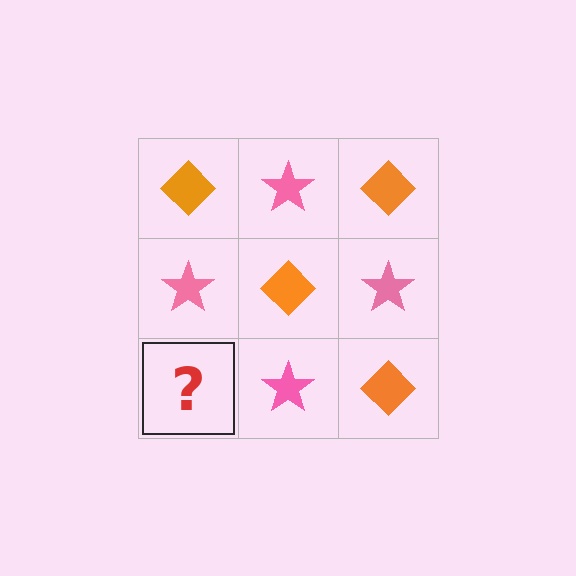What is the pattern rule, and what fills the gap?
The rule is that it alternates orange diamond and pink star in a checkerboard pattern. The gap should be filled with an orange diamond.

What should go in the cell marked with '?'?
The missing cell should contain an orange diamond.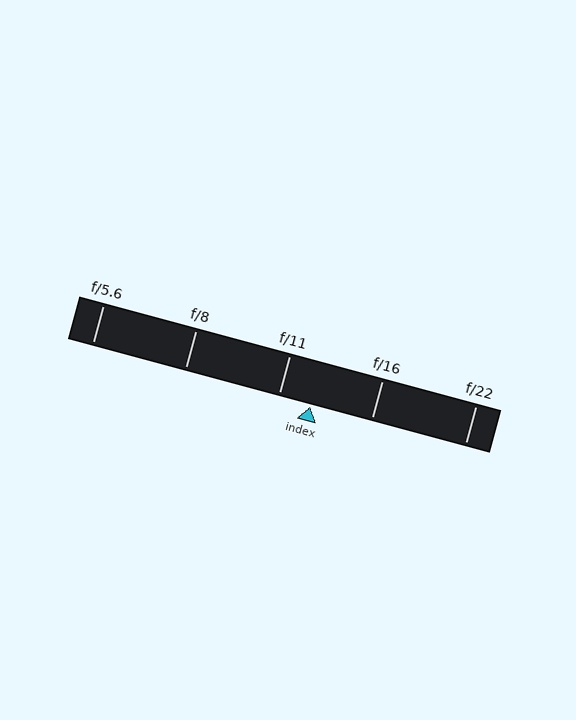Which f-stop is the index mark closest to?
The index mark is closest to f/11.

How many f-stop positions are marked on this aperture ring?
There are 5 f-stop positions marked.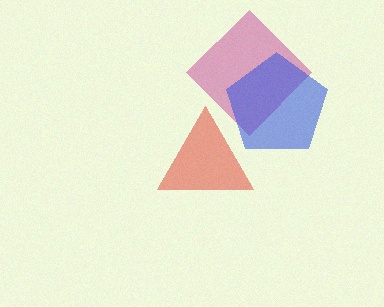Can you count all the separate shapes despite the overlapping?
Yes, there are 3 separate shapes.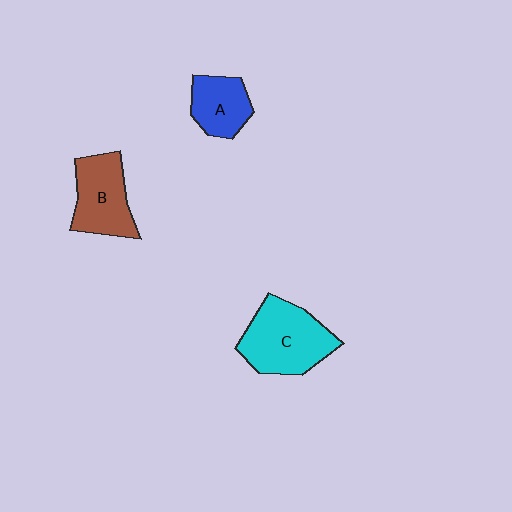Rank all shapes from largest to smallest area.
From largest to smallest: C (cyan), B (brown), A (blue).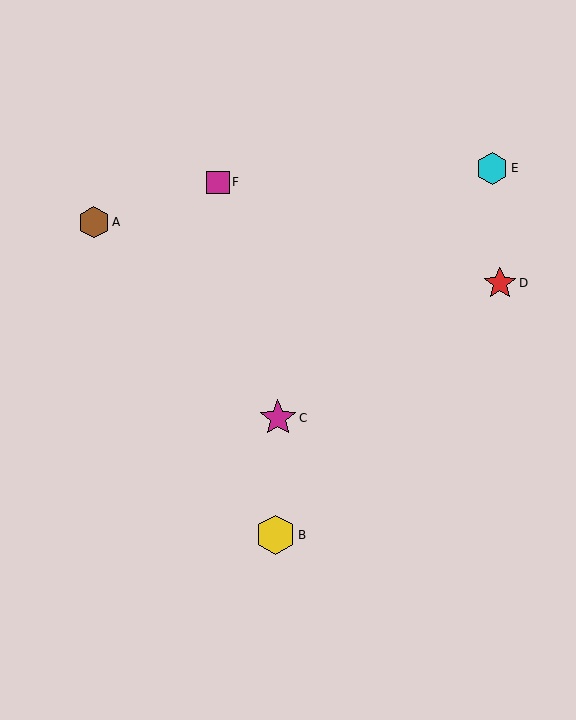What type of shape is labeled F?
Shape F is a magenta square.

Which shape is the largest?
The yellow hexagon (labeled B) is the largest.